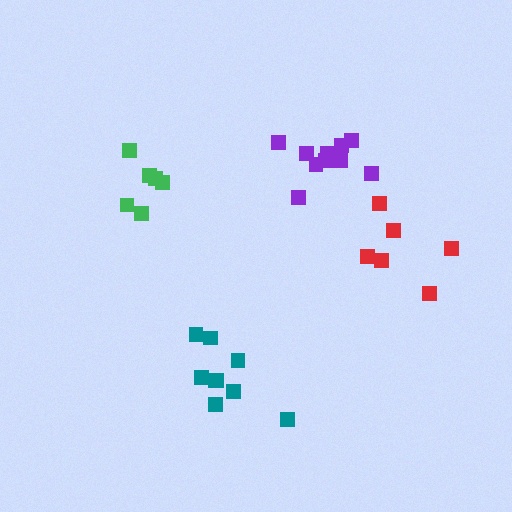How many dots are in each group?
Group 1: 10 dots, Group 2: 6 dots, Group 3: 6 dots, Group 4: 9 dots (31 total).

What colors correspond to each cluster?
The clusters are colored: purple, green, red, teal.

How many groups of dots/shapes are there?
There are 4 groups.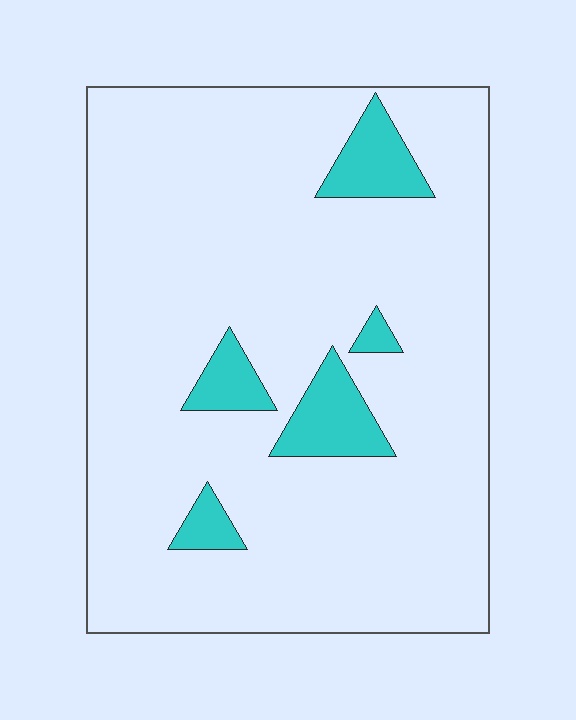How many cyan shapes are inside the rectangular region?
5.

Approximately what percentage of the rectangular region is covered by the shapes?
Approximately 10%.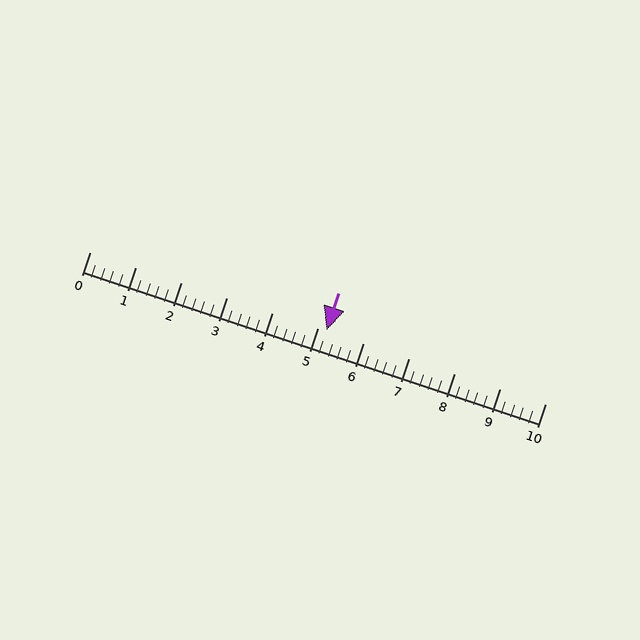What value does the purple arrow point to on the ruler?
The purple arrow points to approximately 5.2.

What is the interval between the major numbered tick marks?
The major tick marks are spaced 1 units apart.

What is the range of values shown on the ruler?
The ruler shows values from 0 to 10.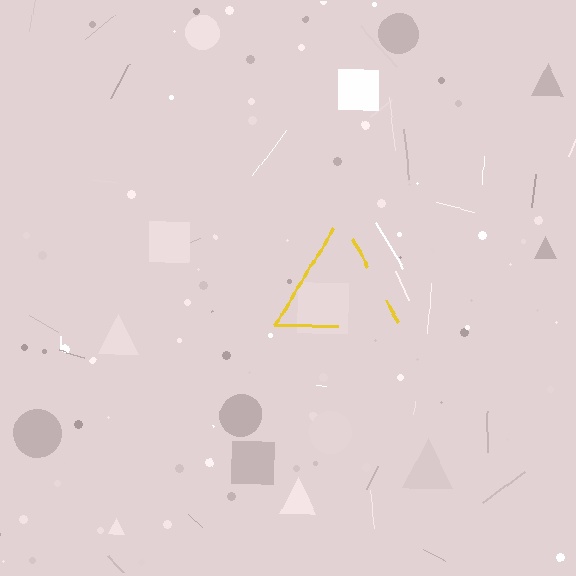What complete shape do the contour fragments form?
The contour fragments form a triangle.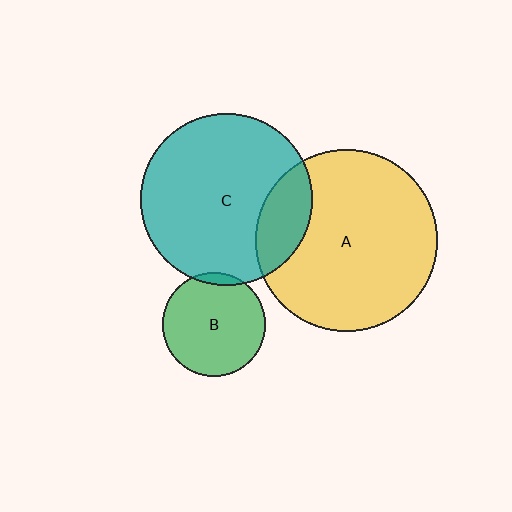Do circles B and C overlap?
Yes.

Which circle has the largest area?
Circle A (yellow).